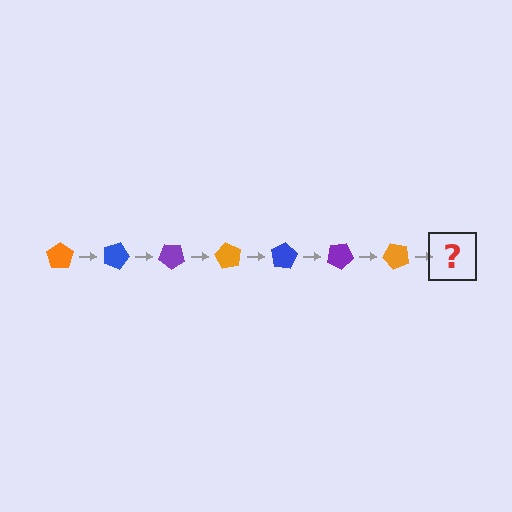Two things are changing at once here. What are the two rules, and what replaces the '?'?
The two rules are that it rotates 20 degrees each step and the color cycles through orange, blue, and purple. The '?' should be a blue pentagon, rotated 140 degrees from the start.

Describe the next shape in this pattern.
It should be a blue pentagon, rotated 140 degrees from the start.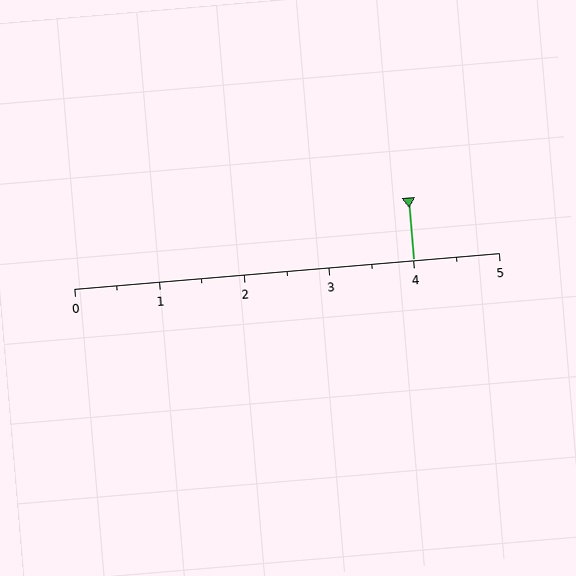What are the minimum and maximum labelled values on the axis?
The axis runs from 0 to 5.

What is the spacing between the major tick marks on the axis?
The major ticks are spaced 1 apart.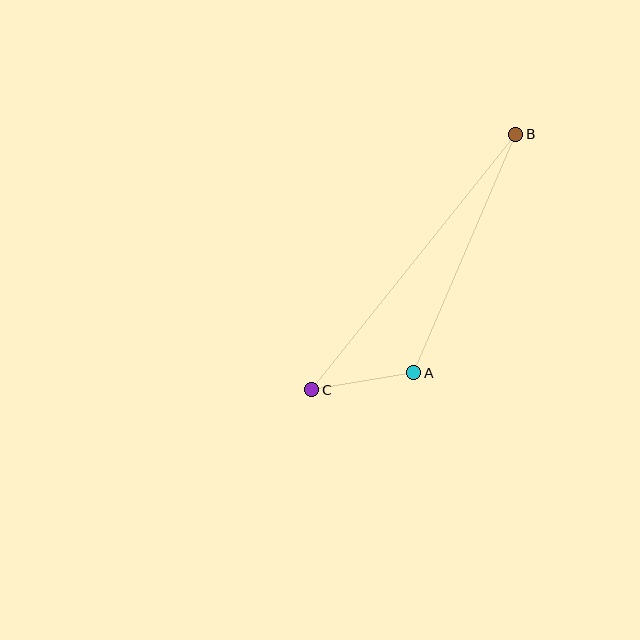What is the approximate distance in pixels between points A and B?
The distance between A and B is approximately 260 pixels.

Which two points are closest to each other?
Points A and C are closest to each other.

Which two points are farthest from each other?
Points B and C are farthest from each other.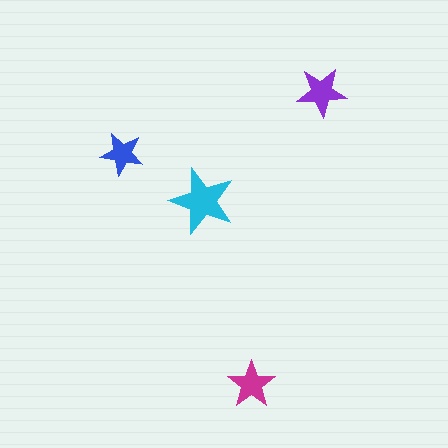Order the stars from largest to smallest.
the cyan one, the purple one, the magenta one, the blue one.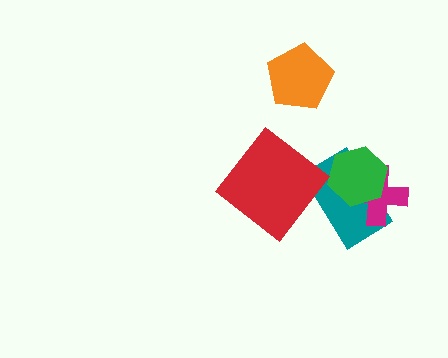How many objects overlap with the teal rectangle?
3 objects overlap with the teal rectangle.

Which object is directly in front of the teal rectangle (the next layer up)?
The magenta cross is directly in front of the teal rectangle.